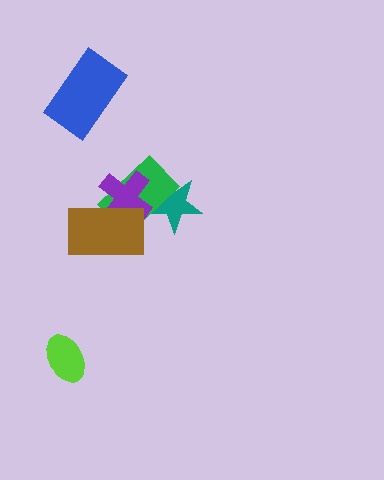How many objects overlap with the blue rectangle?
0 objects overlap with the blue rectangle.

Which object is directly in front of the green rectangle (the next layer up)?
The purple cross is directly in front of the green rectangle.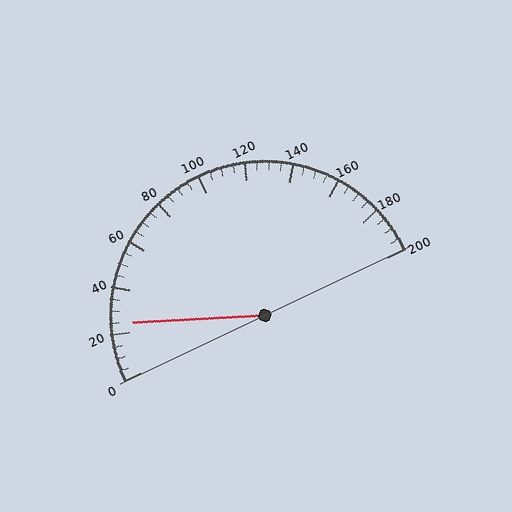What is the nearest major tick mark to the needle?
The nearest major tick mark is 20.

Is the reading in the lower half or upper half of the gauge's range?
The reading is in the lower half of the range (0 to 200).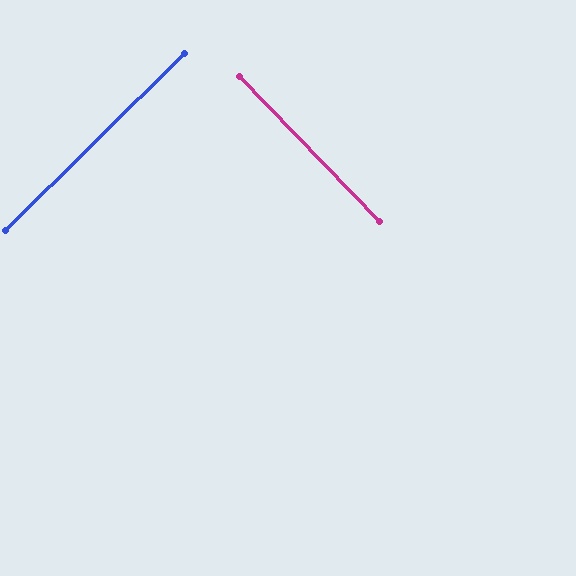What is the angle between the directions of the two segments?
Approximately 89 degrees.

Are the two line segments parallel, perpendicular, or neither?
Perpendicular — they meet at approximately 89°.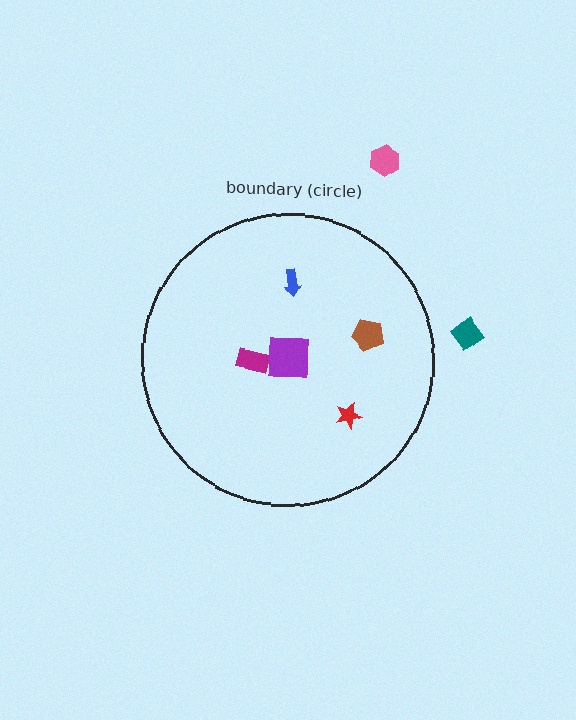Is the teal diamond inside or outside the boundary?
Outside.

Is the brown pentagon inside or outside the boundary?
Inside.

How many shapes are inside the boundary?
5 inside, 2 outside.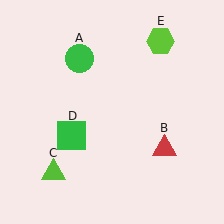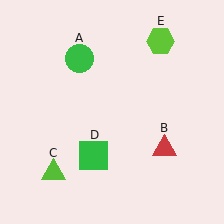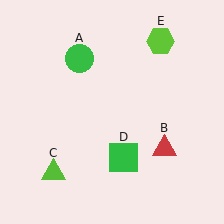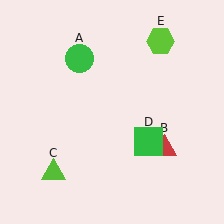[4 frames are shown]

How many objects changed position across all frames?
1 object changed position: green square (object D).